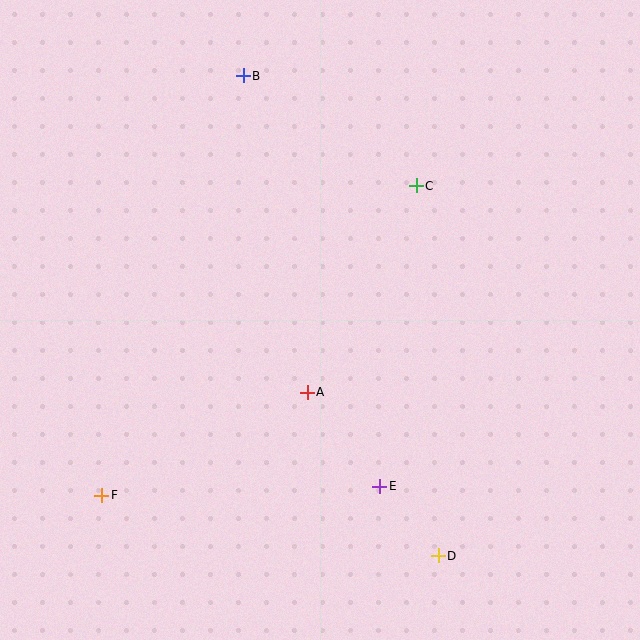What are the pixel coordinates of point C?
Point C is at (416, 186).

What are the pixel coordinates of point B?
Point B is at (243, 76).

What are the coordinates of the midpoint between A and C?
The midpoint between A and C is at (362, 289).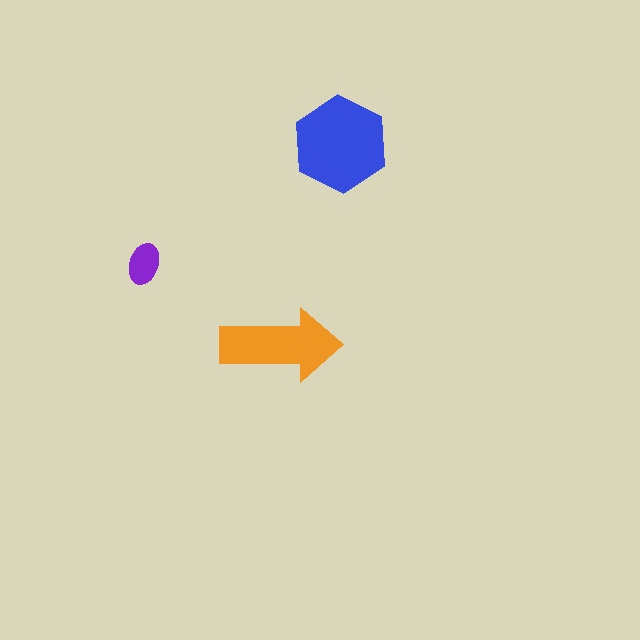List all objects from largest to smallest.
The blue hexagon, the orange arrow, the purple ellipse.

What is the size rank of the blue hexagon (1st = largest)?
1st.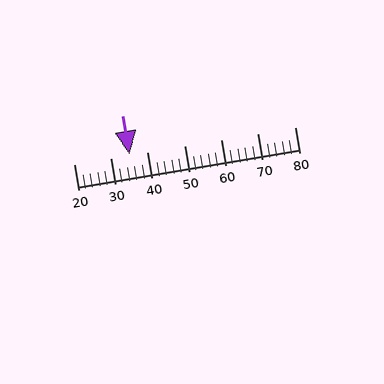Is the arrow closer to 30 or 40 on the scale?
The arrow is closer to 40.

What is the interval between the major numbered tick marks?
The major tick marks are spaced 10 units apart.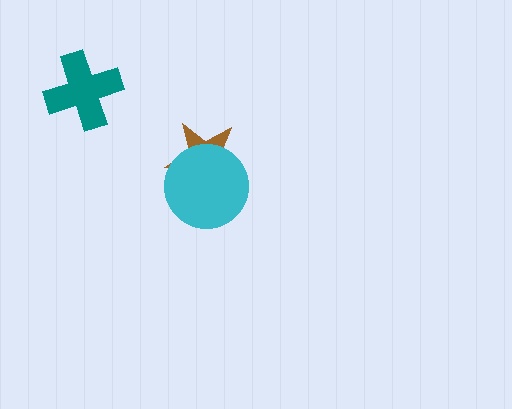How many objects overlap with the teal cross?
0 objects overlap with the teal cross.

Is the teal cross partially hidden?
No, no other shape covers it.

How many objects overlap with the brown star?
1 object overlaps with the brown star.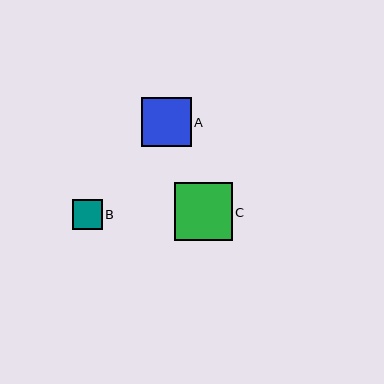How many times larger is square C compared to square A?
Square C is approximately 1.2 times the size of square A.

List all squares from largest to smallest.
From largest to smallest: C, A, B.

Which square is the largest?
Square C is the largest with a size of approximately 58 pixels.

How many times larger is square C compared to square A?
Square C is approximately 1.2 times the size of square A.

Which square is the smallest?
Square B is the smallest with a size of approximately 30 pixels.